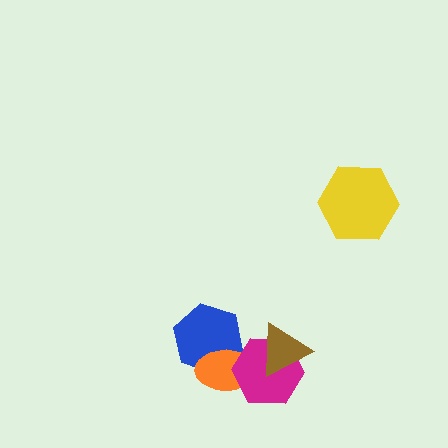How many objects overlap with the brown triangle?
1 object overlaps with the brown triangle.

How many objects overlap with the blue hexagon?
1 object overlaps with the blue hexagon.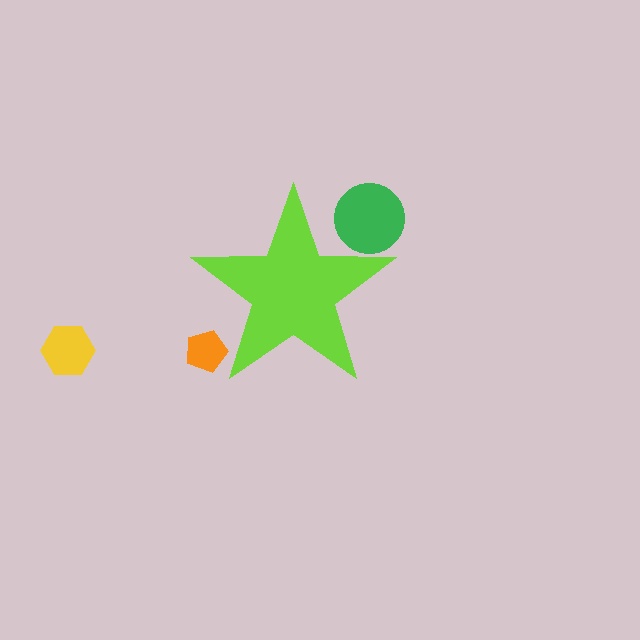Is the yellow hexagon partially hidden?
No, the yellow hexagon is fully visible.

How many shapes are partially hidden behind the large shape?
2 shapes are partially hidden.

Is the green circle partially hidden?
Yes, the green circle is partially hidden behind the lime star.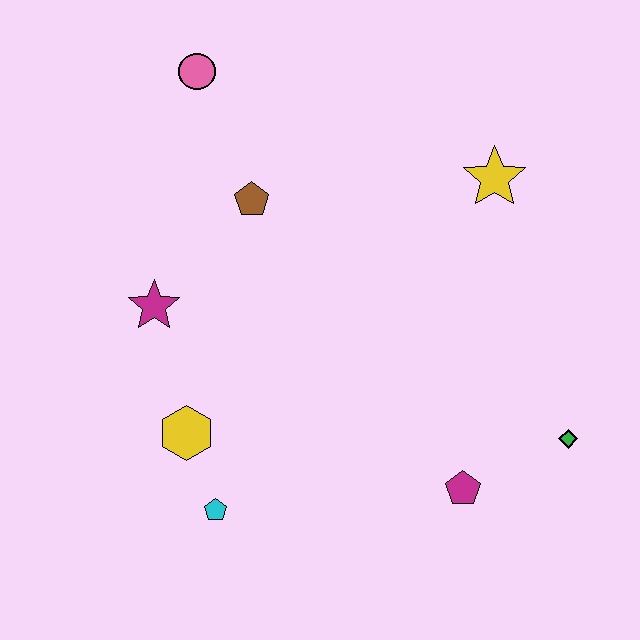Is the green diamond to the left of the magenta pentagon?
No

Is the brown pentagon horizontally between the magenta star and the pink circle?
No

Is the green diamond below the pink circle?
Yes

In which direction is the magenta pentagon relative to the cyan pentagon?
The magenta pentagon is to the right of the cyan pentagon.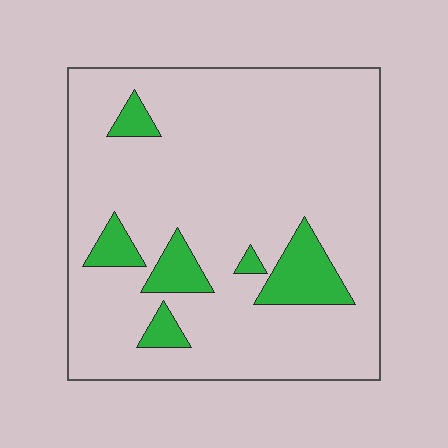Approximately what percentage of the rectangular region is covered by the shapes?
Approximately 10%.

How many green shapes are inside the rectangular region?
6.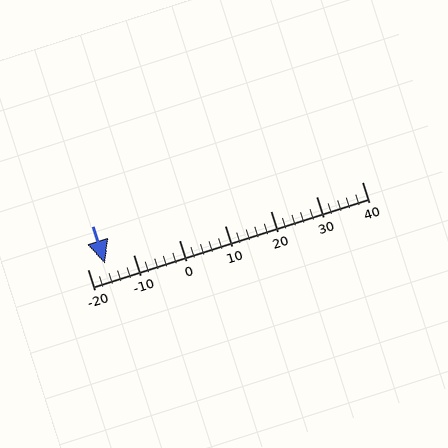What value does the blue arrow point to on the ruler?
The blue arrow points to approximately -16.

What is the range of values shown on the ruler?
The ruler shows values from -20 to 40.